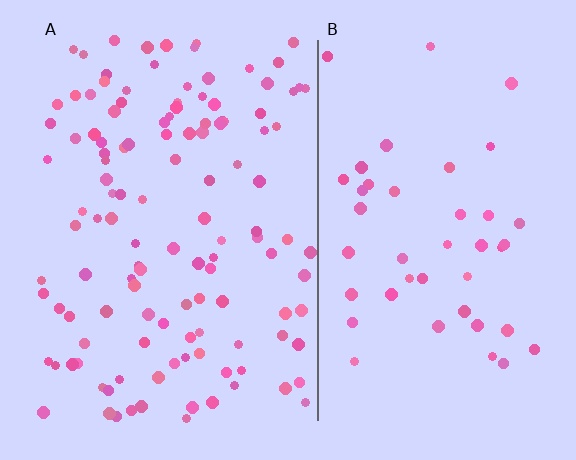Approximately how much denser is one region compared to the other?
Approximately 2.8× — region A over region B.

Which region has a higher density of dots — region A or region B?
A (the left).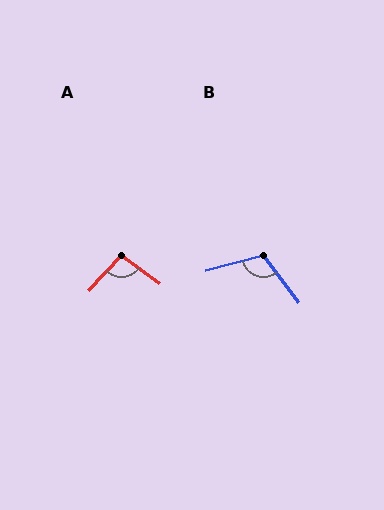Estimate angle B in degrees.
Approximately 112 degrees.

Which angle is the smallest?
A, at approximately 97 degrees.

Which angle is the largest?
B, at approximately 112 degrees.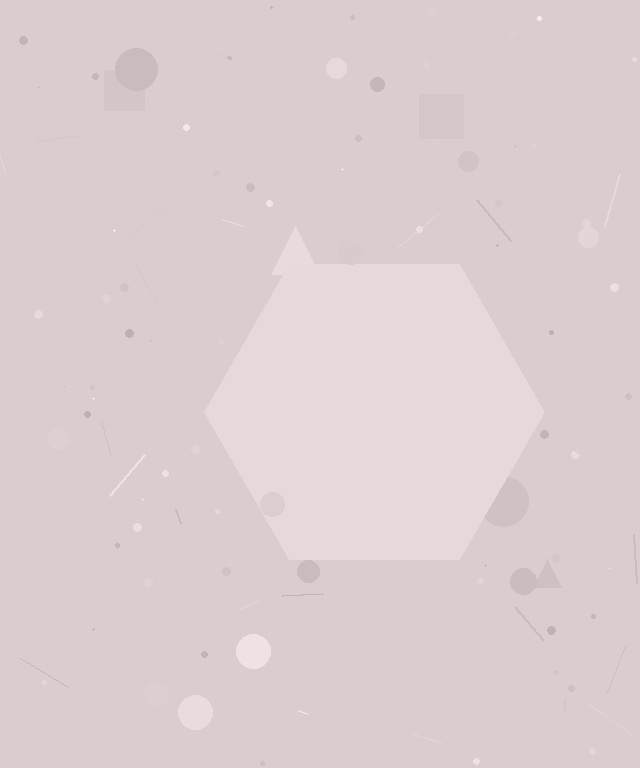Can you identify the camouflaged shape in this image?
The camouflaged shape is a hexagon.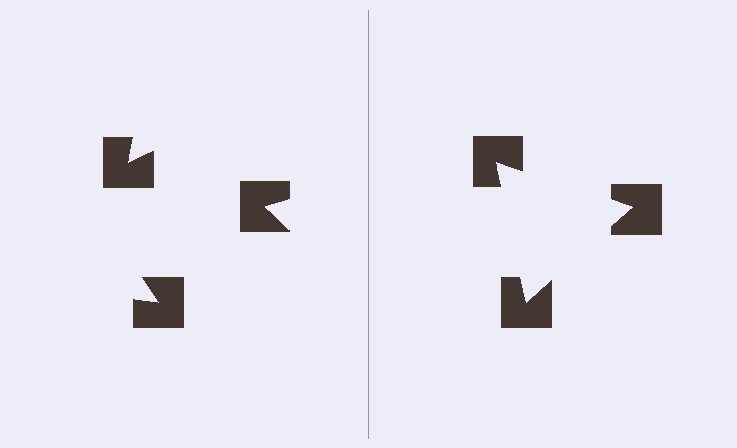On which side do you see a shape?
An illusory triangle appears on the right side. On the left side the wedge cuts are rotated, so no coherent shape forms.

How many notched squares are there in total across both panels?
6 — 3 on each side.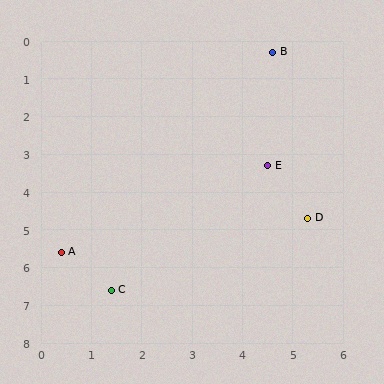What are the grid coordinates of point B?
Point B is at approximately (4.6, 0.3).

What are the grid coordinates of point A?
Point A is at approximately (0.4, 5.6).